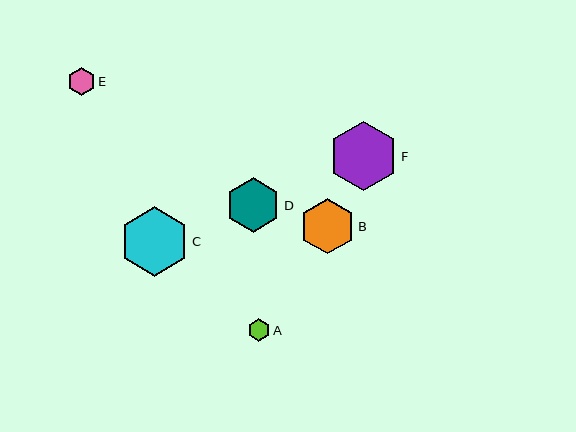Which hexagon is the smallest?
Hexagon A is the smallest with a size of approximately 22 pixels.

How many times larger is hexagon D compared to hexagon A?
Hexagon D is approximately 2.5 times the size of hexagon A.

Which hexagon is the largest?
Hexagon C is the largest with a size of approximately 69 pixels.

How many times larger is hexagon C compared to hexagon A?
Hexagon C is approximately 3.1 times the size of hexagon A.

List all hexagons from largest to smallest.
From largest to smallest: C, F, B, D, E, A.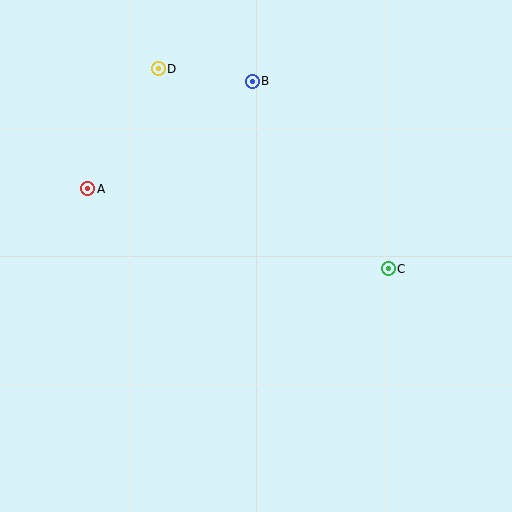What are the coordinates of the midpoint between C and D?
The midpoint between C and D is at (273, 169).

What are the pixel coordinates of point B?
Point B is at (252, 81).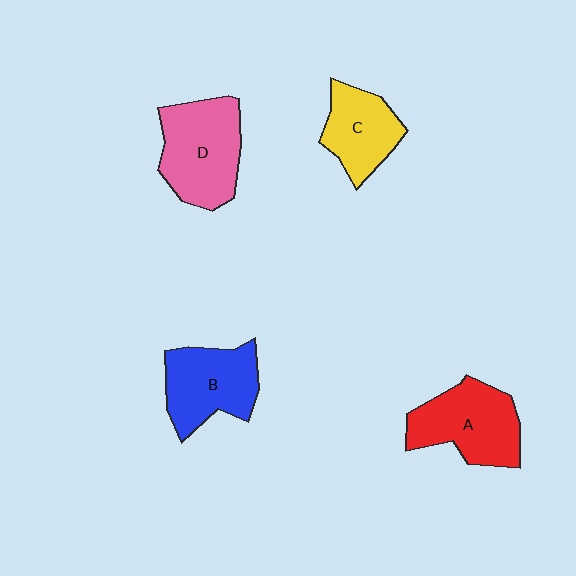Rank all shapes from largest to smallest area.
From largest to smallest: D (pink), A (red), B (blue), C (yellow).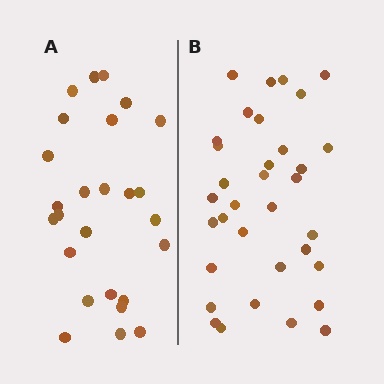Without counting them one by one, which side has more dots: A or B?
Region B (the right region) has more dots.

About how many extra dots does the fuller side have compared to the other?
Region B has roughly 8 or so more dots than region A.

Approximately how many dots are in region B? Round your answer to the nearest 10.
About 30 dots. (The exact count is 34, which rounds to 30.)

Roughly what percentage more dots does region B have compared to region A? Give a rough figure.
About 30% more.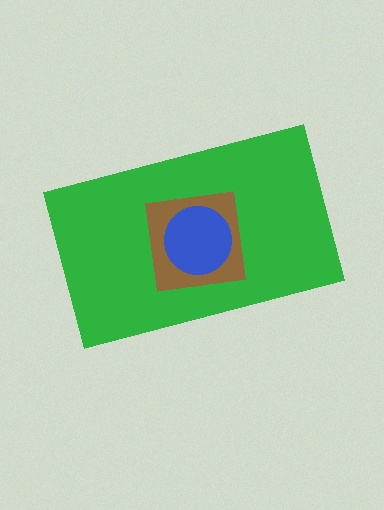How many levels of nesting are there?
3.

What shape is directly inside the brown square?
The blue circle.